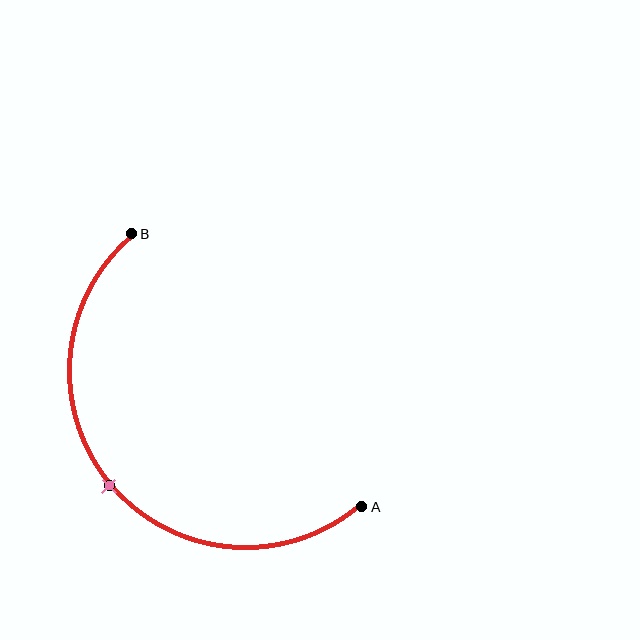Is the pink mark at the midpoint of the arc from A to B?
Yes. The pink mark lies on the arc at equal arc-length from both A and B — it is the arc midpoint.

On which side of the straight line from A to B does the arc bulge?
The arc bulges below and to the left of the straight line connecting A and B.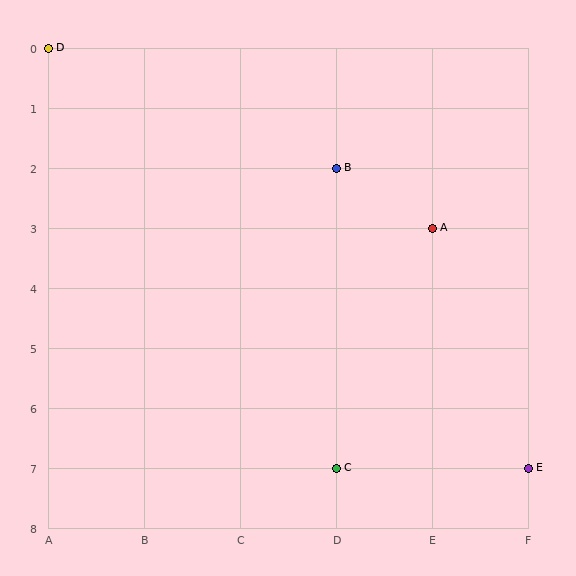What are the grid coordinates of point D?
Point D is at grid coordinates (A, 0).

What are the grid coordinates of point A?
Point A is at grid coordinates (E, 3).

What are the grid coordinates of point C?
Point C is at grid coordinates (D, 7).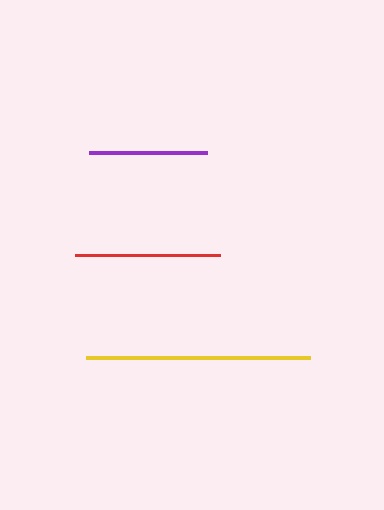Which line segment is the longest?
The yellow line is the longest at approximately 225 pixels.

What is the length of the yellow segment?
The yellow segment is approximately 225 pixels long.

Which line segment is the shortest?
The purple line is the shortest at approximately 118 pixels.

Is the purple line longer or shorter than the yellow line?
The yellow line is longer than the purple line.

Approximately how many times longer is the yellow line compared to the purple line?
The yellow line is approximately 1.9 times the length of the purple line.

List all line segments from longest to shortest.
From longest to shortest: yellow, red, purple.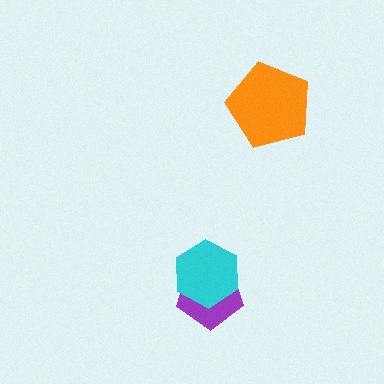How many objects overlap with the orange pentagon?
0 objects overlap with the orange pentagon.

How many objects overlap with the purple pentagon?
1 object overlaps with the purple pentagon.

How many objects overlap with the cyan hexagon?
1 object overlaps with the cyan hexagon.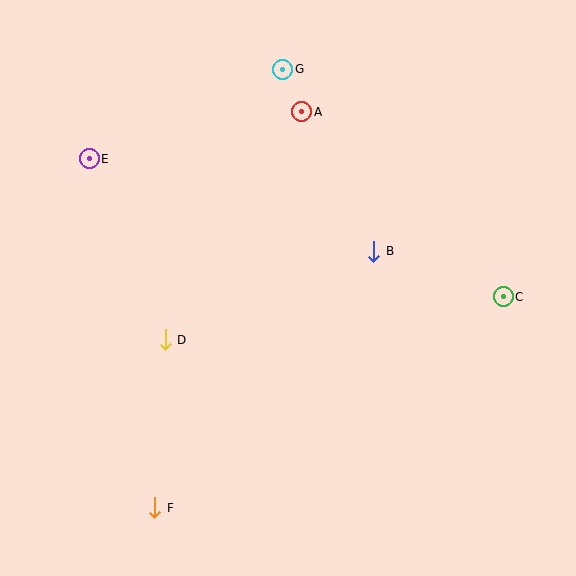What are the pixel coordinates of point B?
Point B is at (374, 251).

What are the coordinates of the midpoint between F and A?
The midpoint between F and A is at (228, 310).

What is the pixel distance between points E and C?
The distance between E and C is 436 pixels.